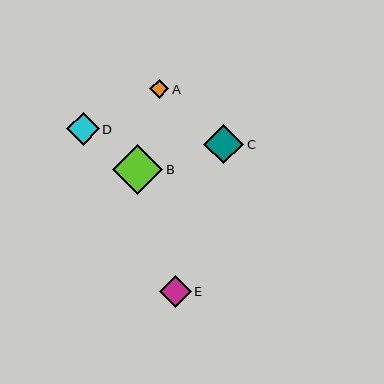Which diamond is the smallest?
Diamond A is the smallest with a size of approximately 20 pixels.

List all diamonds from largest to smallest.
From largest to smallest: B, C, D, E, A.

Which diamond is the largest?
Diamond B is the largest with a size of approximately 50 pixels.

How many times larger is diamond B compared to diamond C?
Diamond B is approximately 1.3 times the size of diamond C.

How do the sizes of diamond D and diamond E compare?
Diamond D and diamond E are approximately the same size.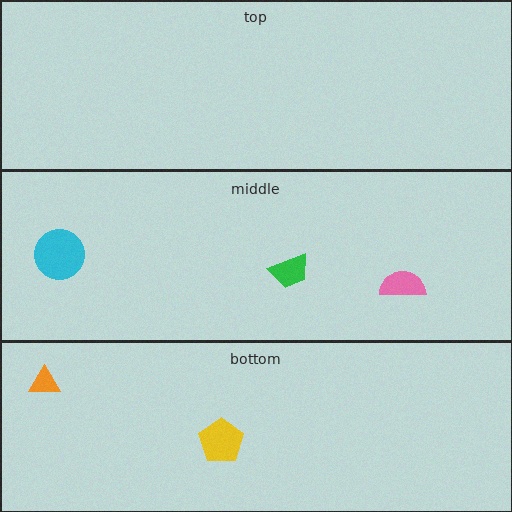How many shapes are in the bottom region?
2.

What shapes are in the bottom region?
The orange triangle, the yellow pentagon.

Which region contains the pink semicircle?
The middle region.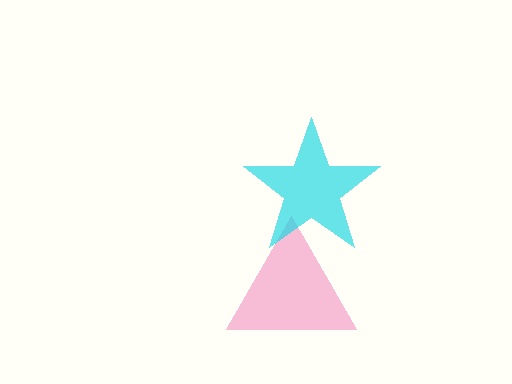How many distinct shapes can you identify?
There are 2 distinct shapes: a pink triangle, a cyan star.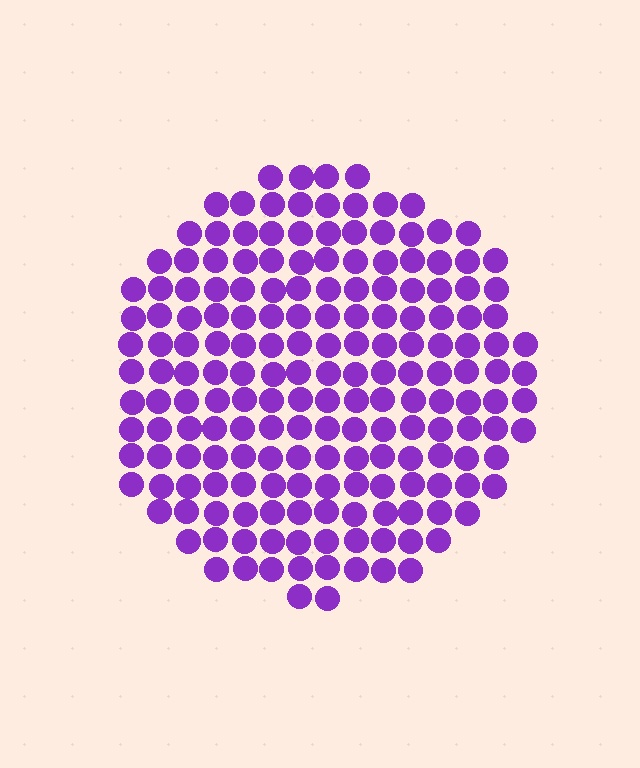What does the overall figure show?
The overall figure shows a circle.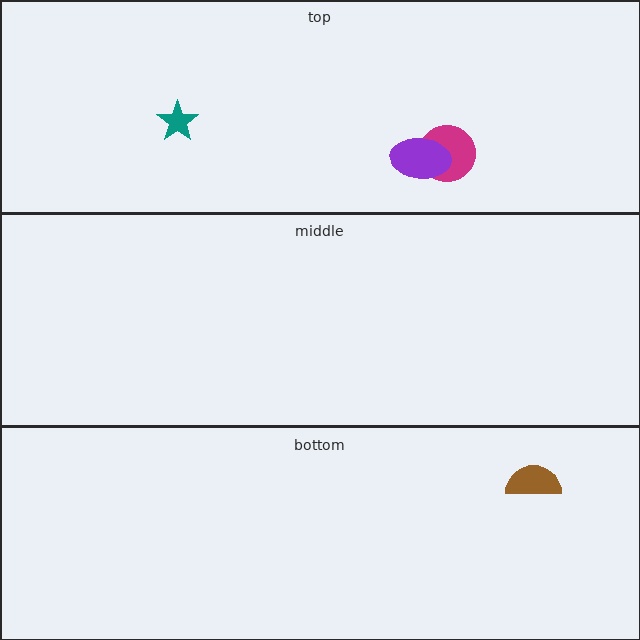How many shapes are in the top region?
3.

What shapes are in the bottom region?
The brown semicircle.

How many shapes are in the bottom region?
1.